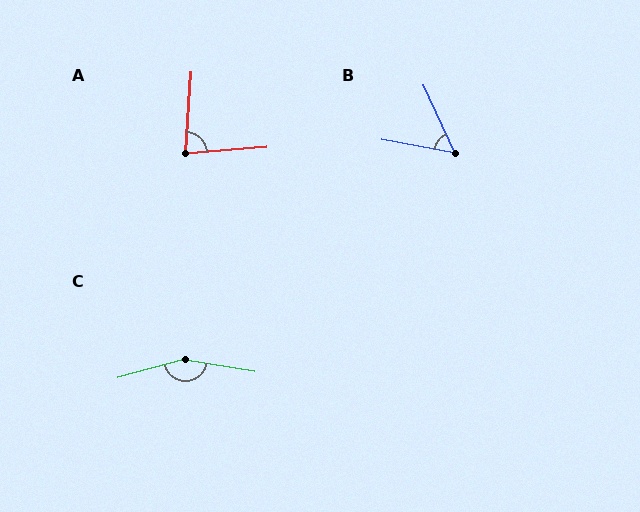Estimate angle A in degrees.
Approximately 82 degrees.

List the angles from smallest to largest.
B (54°), A (82°), C (156°).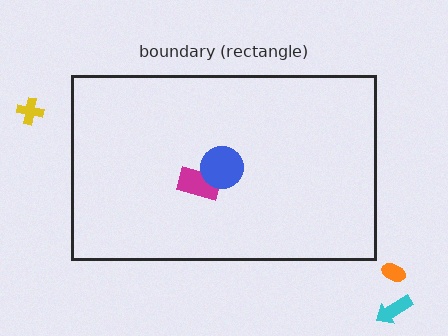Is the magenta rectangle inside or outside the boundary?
Inside.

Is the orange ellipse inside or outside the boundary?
Outside.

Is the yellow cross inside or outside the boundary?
Outside.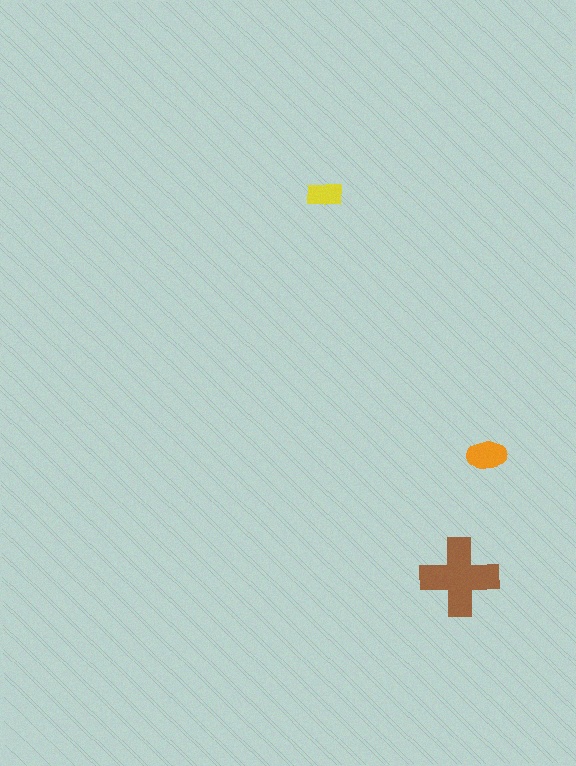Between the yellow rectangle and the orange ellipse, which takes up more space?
The orange ellipse.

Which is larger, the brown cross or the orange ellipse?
The brown cross.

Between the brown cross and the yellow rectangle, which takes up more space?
The brown cross.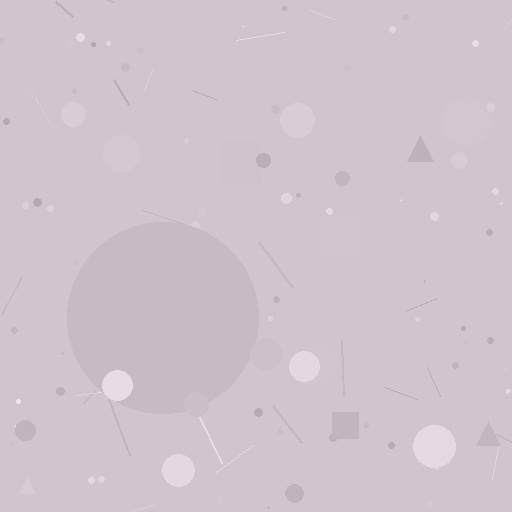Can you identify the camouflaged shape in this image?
The camouflaged shape is a circle.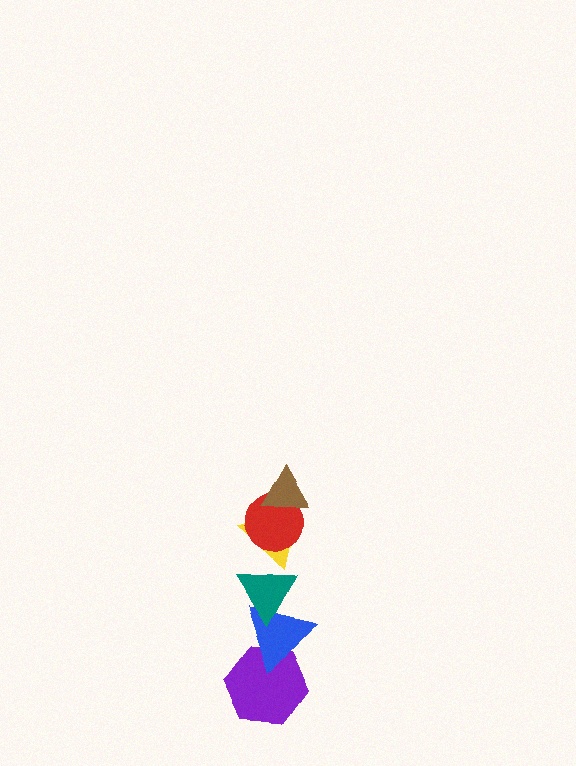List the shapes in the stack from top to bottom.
From top to bottom: the brown triangle, the red circle, the yellow triangle, the teal triangle, the blue triangle, the purple hexagon.